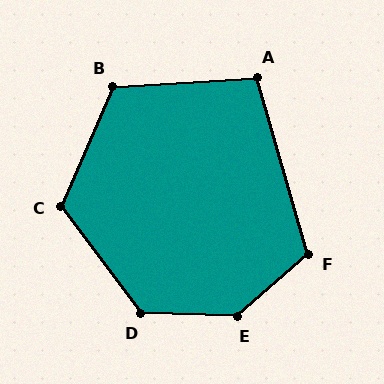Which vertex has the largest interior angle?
E, at approximately 138 degrees.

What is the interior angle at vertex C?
Approximately 120 degrees (obtuse).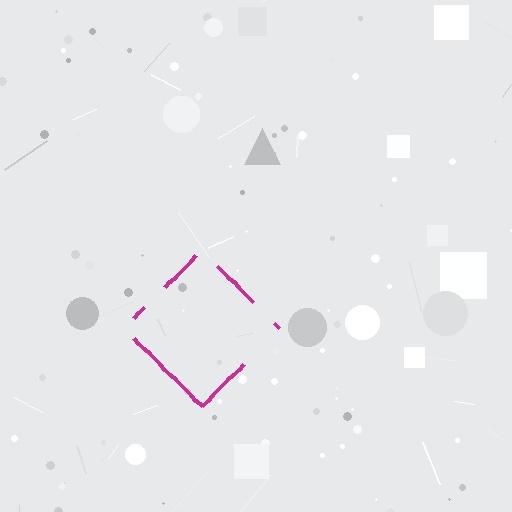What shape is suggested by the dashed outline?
The dashed outline suggests a diamond.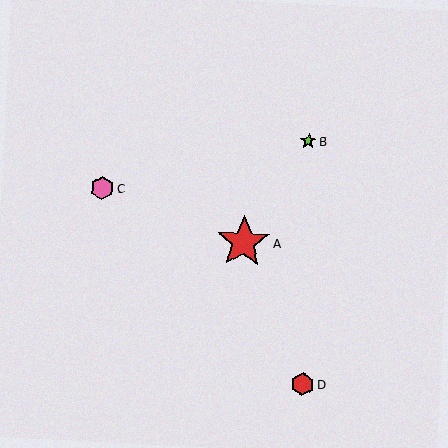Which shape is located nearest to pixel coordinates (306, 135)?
The lime star (labeled B) at (309, 141) is nearest to that location.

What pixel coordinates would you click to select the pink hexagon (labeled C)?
Click at (102, 188) to select the pink hexagon C.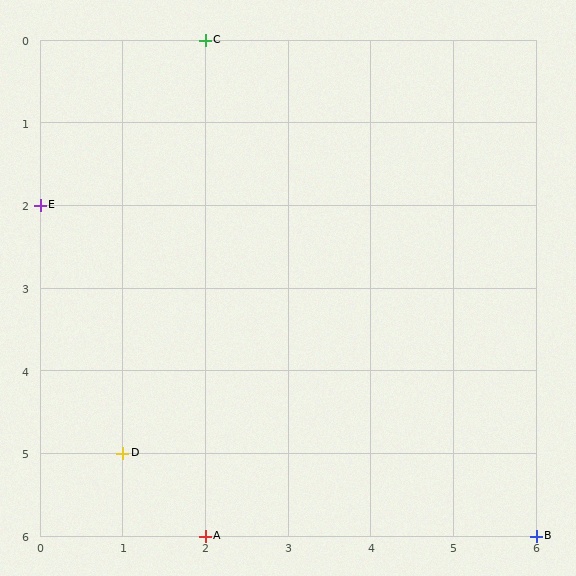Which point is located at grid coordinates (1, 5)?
Point D is at (1, 5).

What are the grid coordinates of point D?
Point D is at grid coordinates (1, 5).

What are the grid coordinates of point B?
Point B is at grid coordinates (6, 6).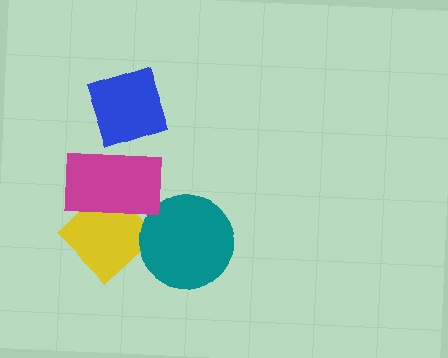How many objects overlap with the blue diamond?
1 object overlaps with the blue diamond.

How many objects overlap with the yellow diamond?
2 objects overlap with the yellow diamond.